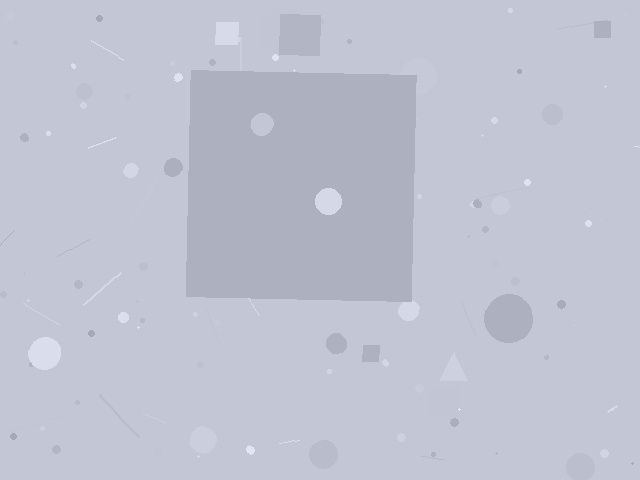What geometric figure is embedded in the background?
A square is embedded in the background.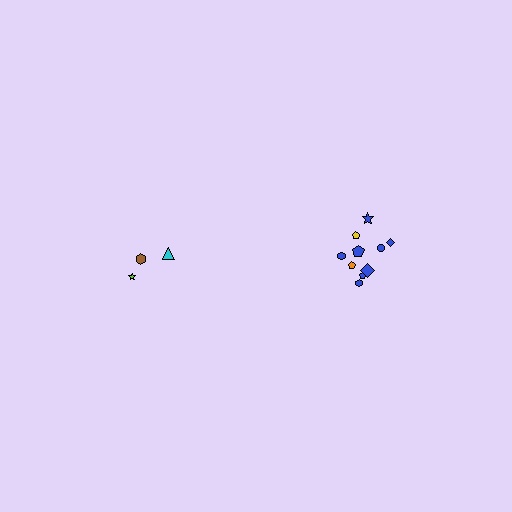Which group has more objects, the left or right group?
The right group.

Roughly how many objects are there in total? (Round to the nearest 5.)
Roughly 15 objects in total.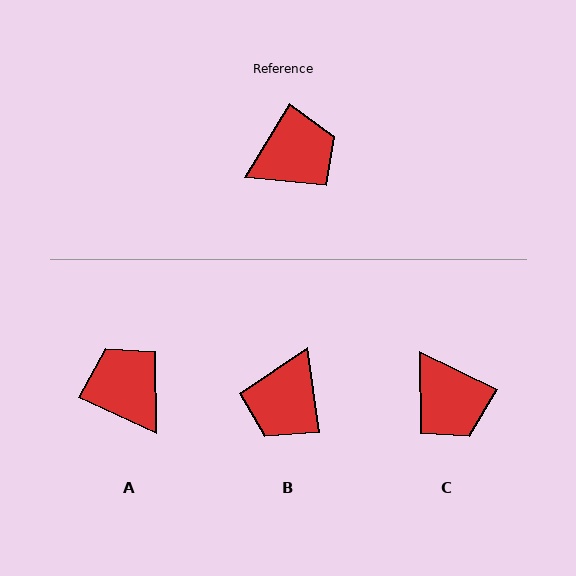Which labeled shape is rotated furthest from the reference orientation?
B, about 140 degrees away.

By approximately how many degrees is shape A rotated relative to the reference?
Approximately 97 degrees counter-clockwise.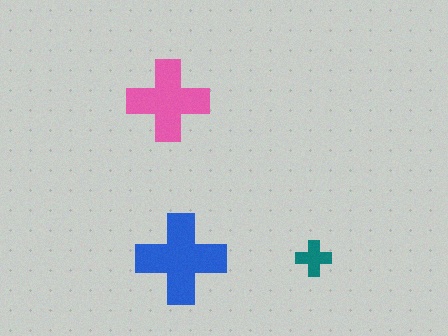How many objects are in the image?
There are 3 objects in the image.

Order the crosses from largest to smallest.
the blue one, the pink one, the teal one.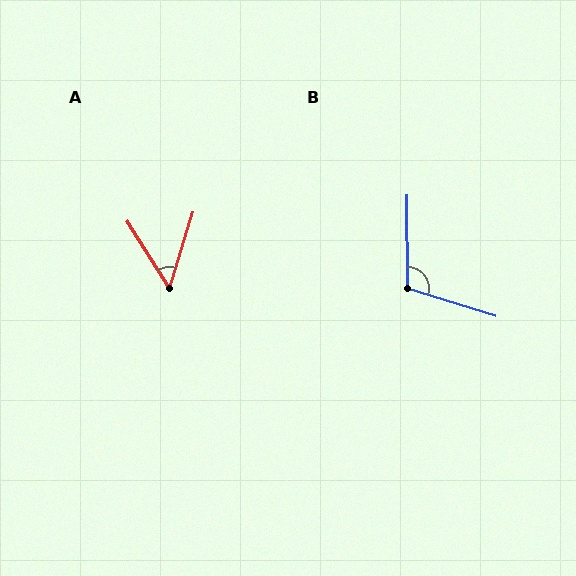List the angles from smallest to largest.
A (50°), B (107°).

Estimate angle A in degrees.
Approximately 50 degrees.